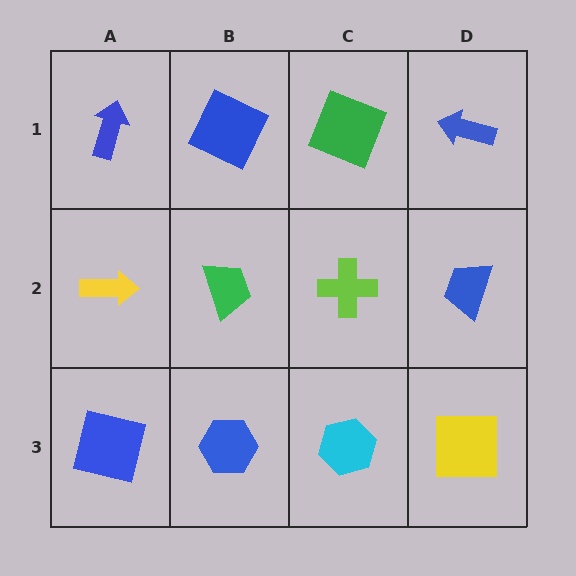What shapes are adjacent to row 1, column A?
A yellow arrow (row 2, column A), a blue square (row 1, column B).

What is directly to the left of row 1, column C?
A blue square.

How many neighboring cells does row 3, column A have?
2.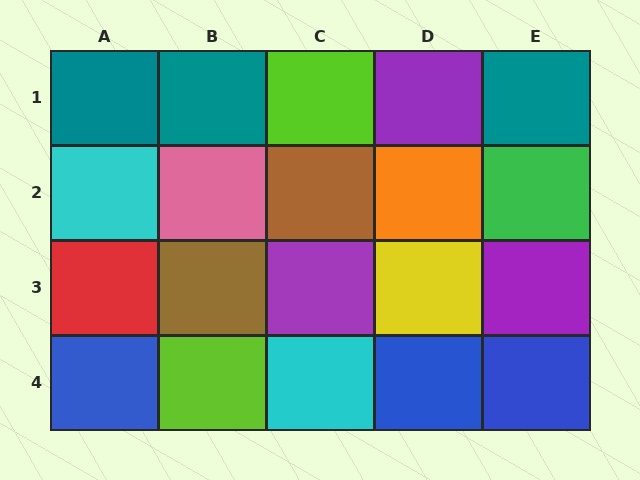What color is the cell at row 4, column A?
Blue.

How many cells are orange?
1 cell is orange.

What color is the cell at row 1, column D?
Purple.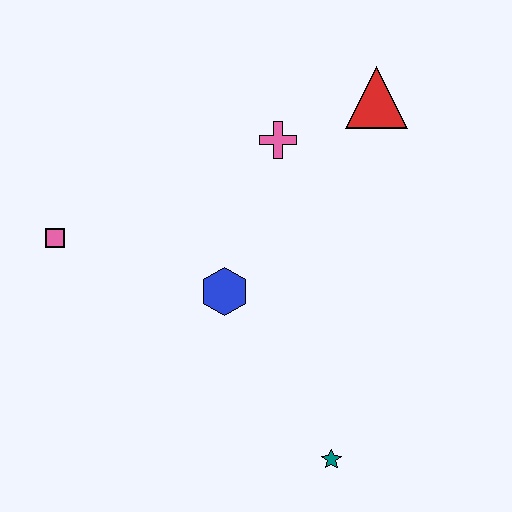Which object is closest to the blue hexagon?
The pink cross is closest to the blue hexagon.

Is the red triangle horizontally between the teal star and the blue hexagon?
No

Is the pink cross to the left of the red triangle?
Yes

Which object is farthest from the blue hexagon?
The red triangle is farthest from the blue hexagon.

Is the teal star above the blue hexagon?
No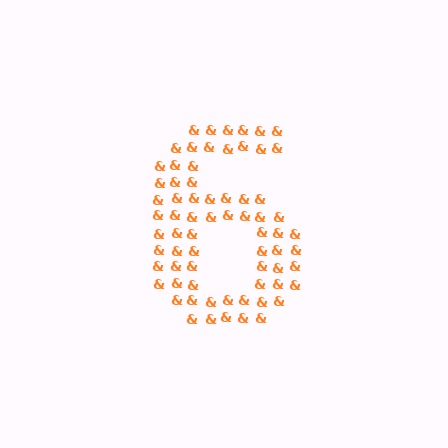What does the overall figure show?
The overall figure shows the digit 6.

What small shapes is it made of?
It is made of small ampersands.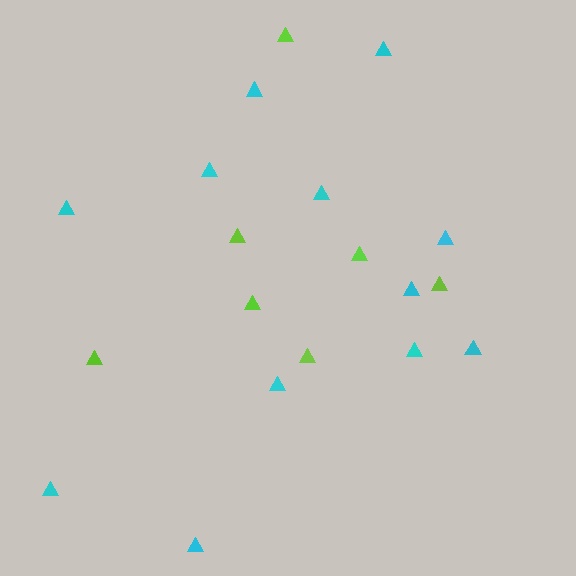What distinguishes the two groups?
There are 2 groups: one group of cyan triangles (12) and one group of lime triangles (7).